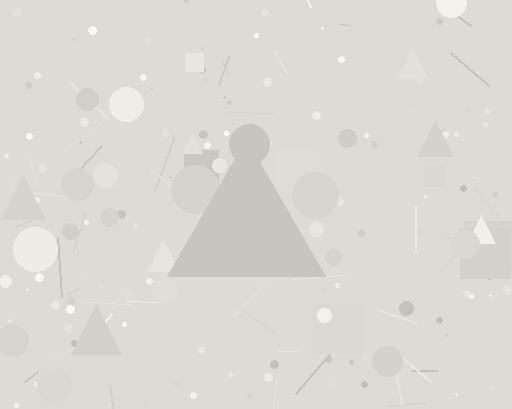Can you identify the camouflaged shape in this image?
The camouflaged shape is a triangle.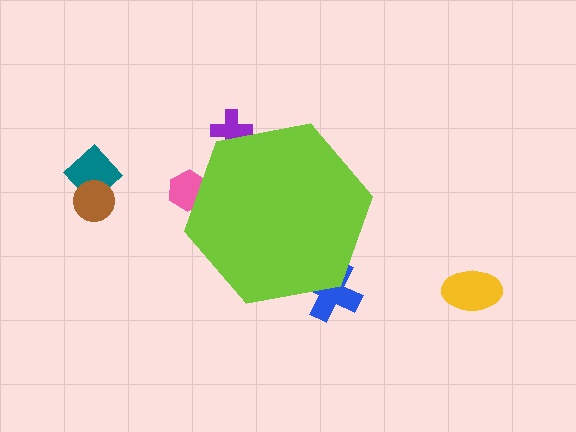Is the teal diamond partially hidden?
No, the teal diamond is fully visible.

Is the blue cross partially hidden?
Yes, the blue cross is partially hidden behind the lime hexagon.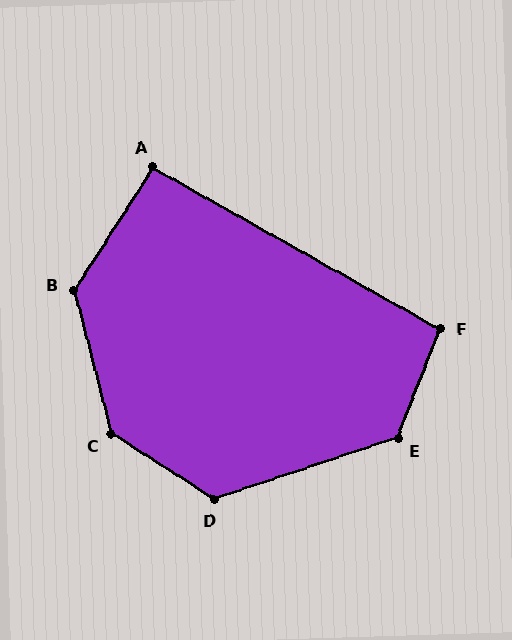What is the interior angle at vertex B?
Approximately 133 degrees (obtuse).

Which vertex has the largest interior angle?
C, at approximately 137 degrees.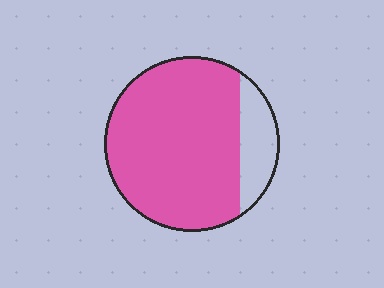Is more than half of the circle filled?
Yes.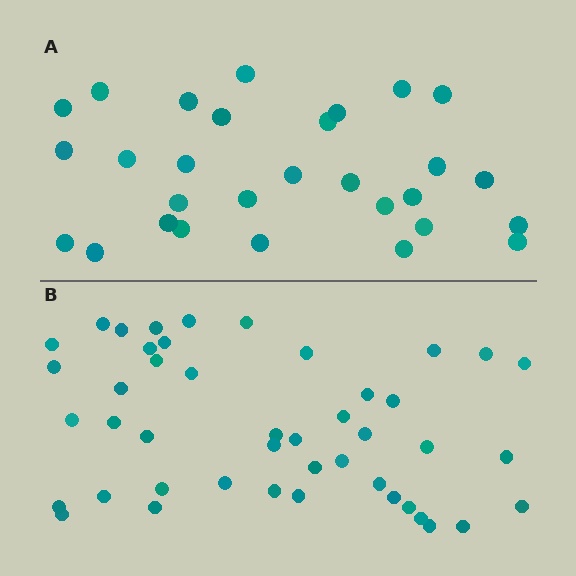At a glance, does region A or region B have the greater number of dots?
Region B (the bottom region) has more dots.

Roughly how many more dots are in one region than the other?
Region B has approximately 15 more dots than region A.